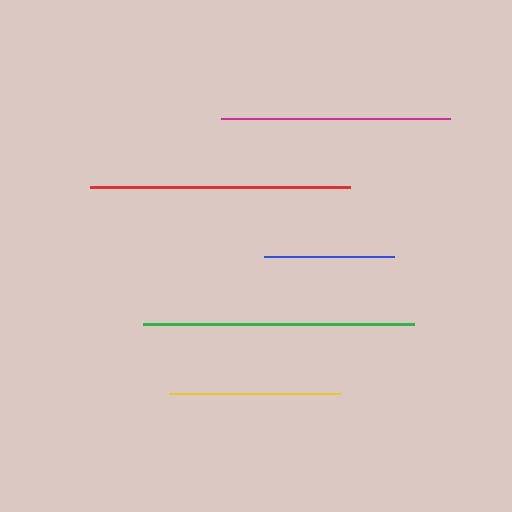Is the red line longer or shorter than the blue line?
The red line is longer than the blue line.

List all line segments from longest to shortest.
From longest to shortest: green, red, magenta, yellow, blue.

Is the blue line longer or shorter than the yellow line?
The yellow line is longer than the blue line.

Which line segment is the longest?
The green line is the longest at approximately 270 pixels.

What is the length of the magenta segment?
The magenta segment is approximately 229 pixels long.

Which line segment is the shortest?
The blue line is the shortest at approximately 131 pixels.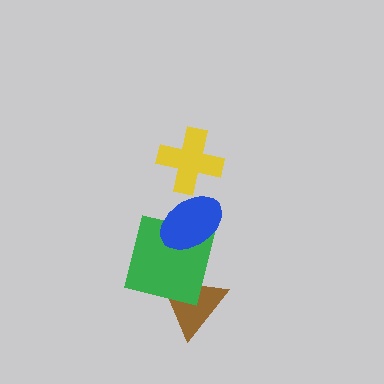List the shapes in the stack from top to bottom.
From top to bottom: the yellow cross, the blue ellipse, the green square, the brown triangle.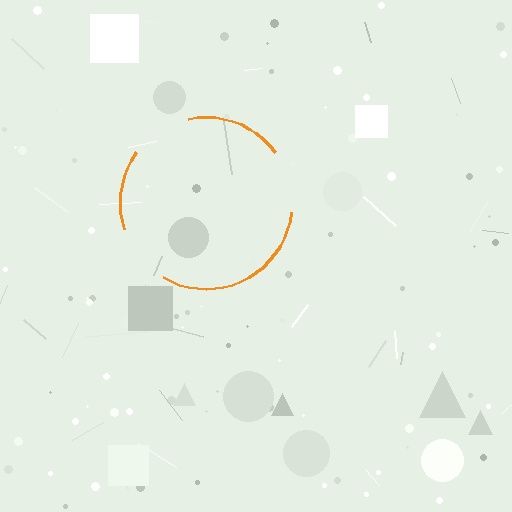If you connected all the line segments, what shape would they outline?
They would outline a circle.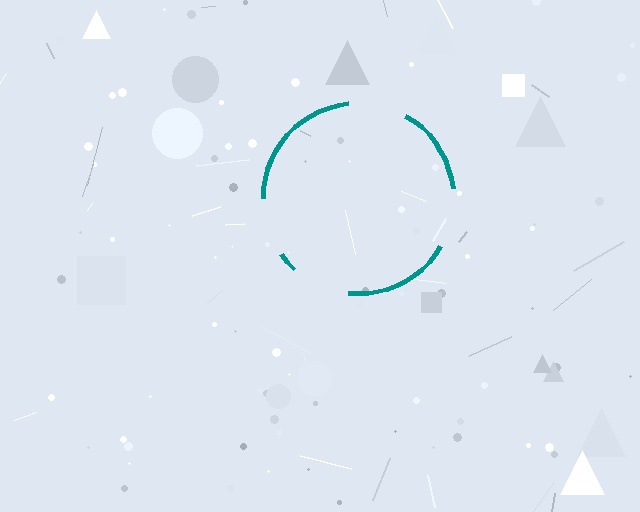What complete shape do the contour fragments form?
The contour fragments form a circle.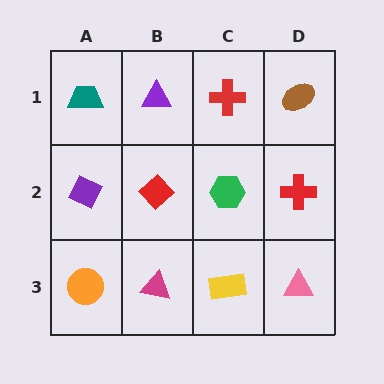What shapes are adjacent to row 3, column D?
A red cross (row 2, column D), a yellow rectangle (row 3, column C).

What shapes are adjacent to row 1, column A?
A purple diamond (row 2, column A), a purple triangle (row 1, column B).